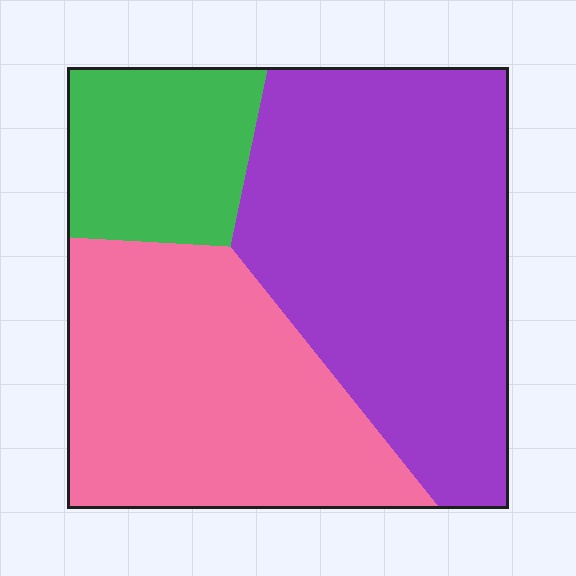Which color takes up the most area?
Purple, at roughly 45%.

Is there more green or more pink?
Pink.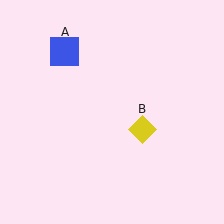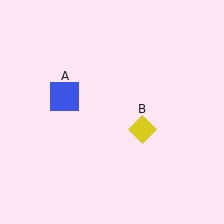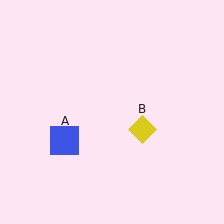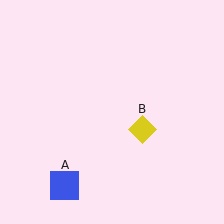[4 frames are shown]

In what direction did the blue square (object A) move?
The blue square (object A) moved down.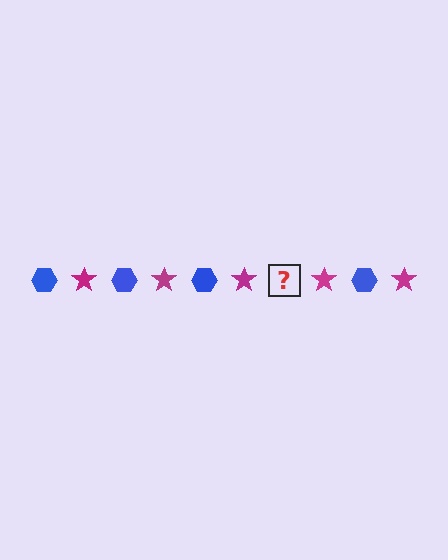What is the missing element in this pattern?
The missing element is a blue hexagon.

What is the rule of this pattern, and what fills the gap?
The rule is that the pattern alternates between blue hexagon and magenta star. The gap should be filled with a blue hexagon.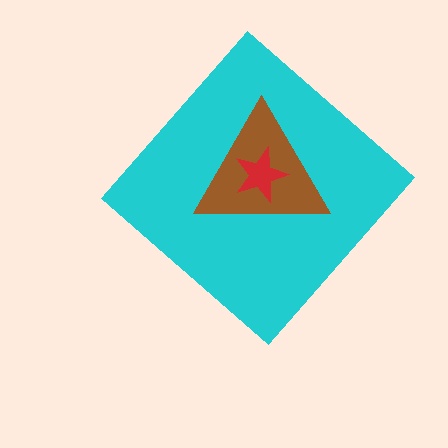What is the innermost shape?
The red star.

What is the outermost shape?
The cyan diamond.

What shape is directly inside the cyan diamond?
The brown triangle.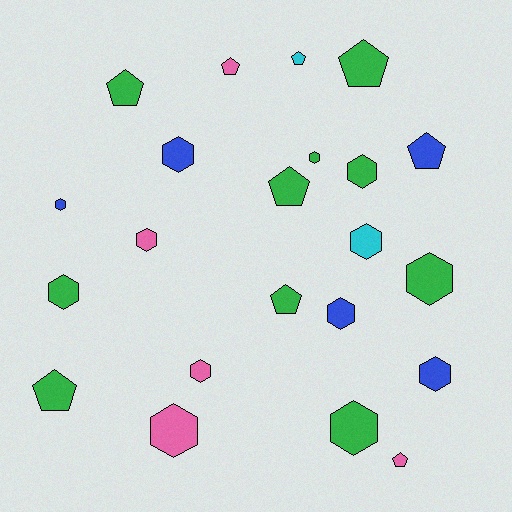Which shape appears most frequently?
Hexagon, with 13 objects.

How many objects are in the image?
There are 22 objects.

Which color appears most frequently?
Green, with 10 objects.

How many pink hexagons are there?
There are 3 pink hexagons.